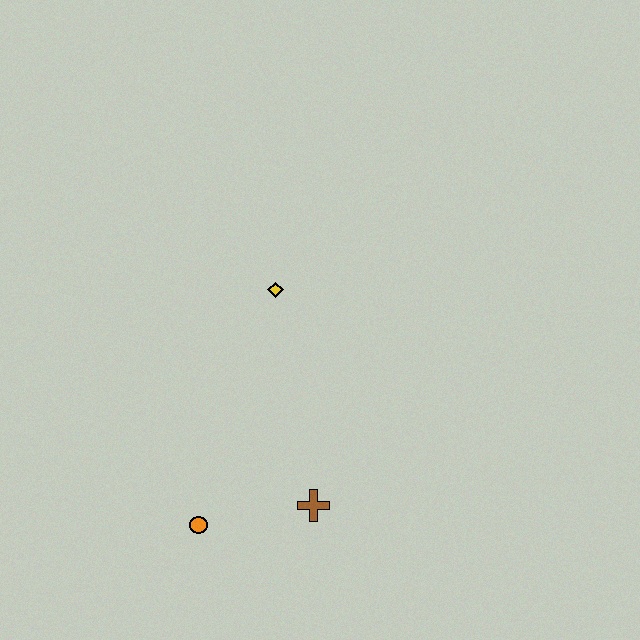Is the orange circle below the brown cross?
Yes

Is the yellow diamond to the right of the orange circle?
Yes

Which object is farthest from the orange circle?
The yellow diamond is farthest from the orange circle.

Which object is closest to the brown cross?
The orange circle is closest to the brown cross.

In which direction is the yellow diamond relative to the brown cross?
The yellow diamond is above the brown cross.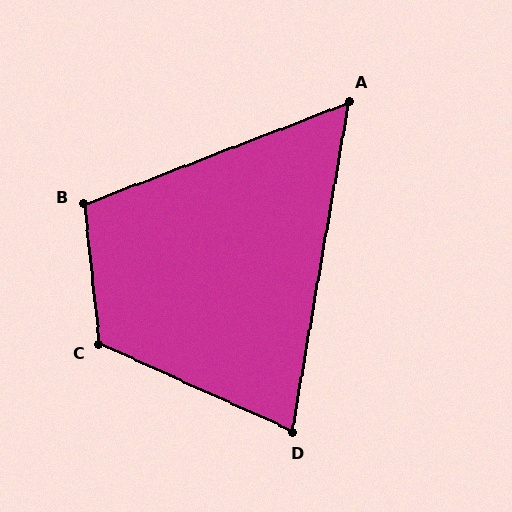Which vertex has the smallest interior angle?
A, at approximately 59 degrees.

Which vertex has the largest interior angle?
C, at approximately 121 degrees.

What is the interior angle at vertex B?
Approximately 105 degrees (obtuse).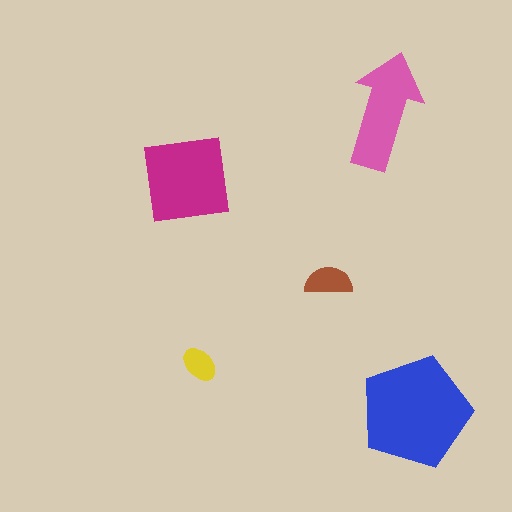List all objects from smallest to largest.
The yellow ellipse, the brown semicircle, the pink arrow, the magenta square, the blue pentagon.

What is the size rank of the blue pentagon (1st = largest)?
1st.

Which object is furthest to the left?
The magenta square is leftmost.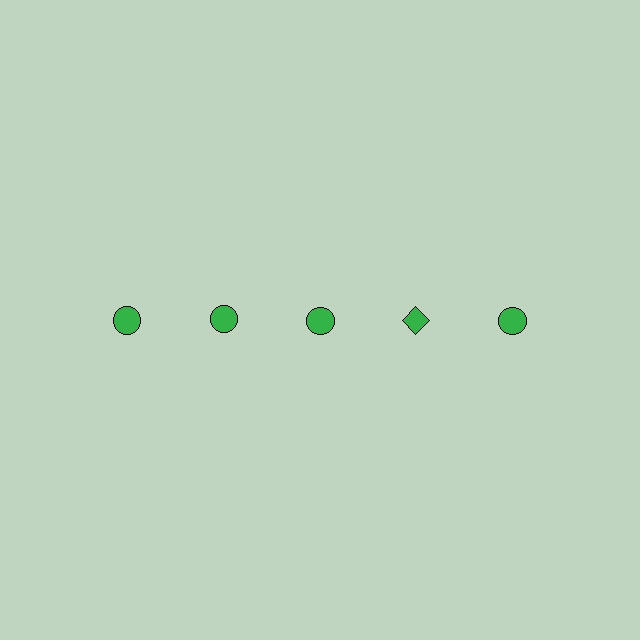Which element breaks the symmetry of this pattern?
The green diamond in the top row, second from right column breaks the symmetry. All other shapes are green circles.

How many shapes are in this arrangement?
There are 5 shapes arranged in a grid pattern.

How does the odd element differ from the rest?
It has a different shape: diamond instead of circle.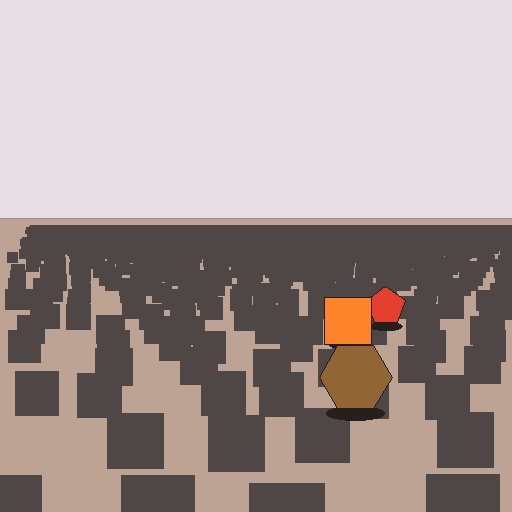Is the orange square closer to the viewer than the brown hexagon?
No. The brown hexagon is closer — you can tell from the texture gradient: the ground texture is coarser near it.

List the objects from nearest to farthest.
From nearest to farthest: the brown hexagon, the orange square, the red pentagon.